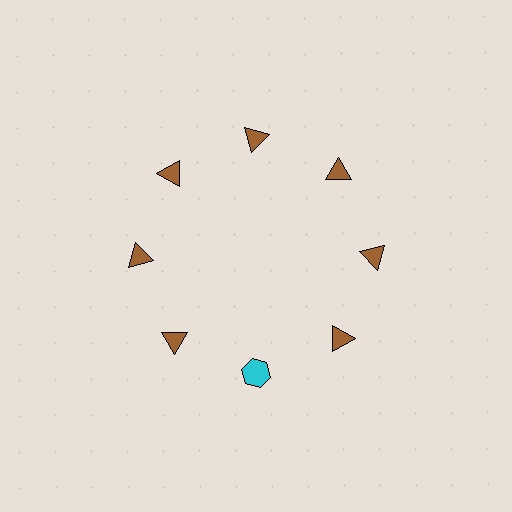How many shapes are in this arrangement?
There are 8 shapes arranged in a ring pattern.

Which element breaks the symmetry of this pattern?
The cyan hexagon at roughly the 6 o'clock position breaks the symmetry. All other shapes are brown triangles.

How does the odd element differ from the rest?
It differs in both color (cyan instead of brown) and shape (hexagon instead of triangle).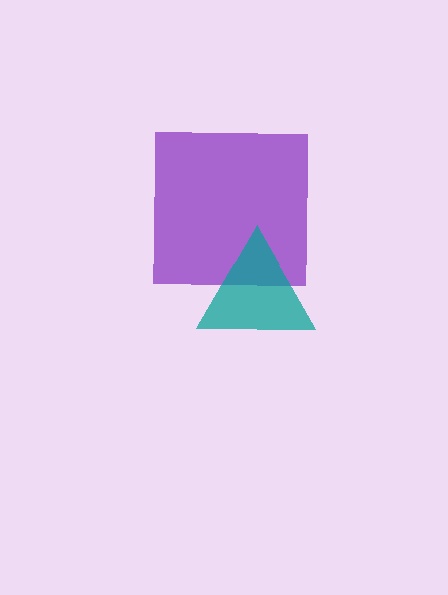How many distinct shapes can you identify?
There are 2 distinct shapes: a purple square, a teal triangle.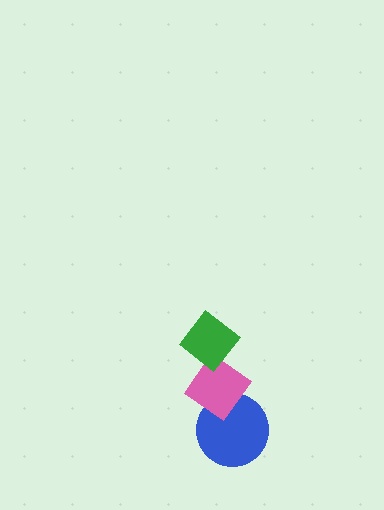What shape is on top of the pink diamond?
The green diamond is on top of the pink diamond.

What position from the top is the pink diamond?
The pink diamond is 2nd from the top.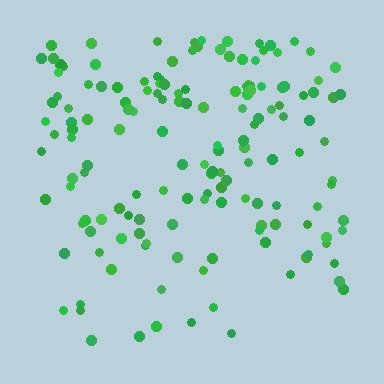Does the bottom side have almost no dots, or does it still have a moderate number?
Still a moderate number, just noticeably fewer than the top.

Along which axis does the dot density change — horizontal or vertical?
Vertical.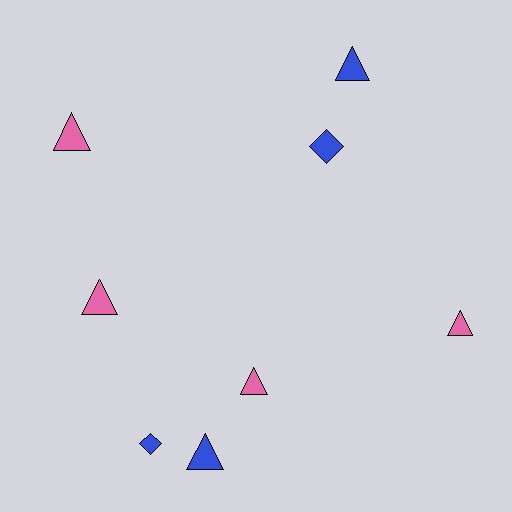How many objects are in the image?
There are 8 objects.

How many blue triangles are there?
There are 2 blue triangles.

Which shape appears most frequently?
Triangle, with 6 objects.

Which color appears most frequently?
Pink, with 4 objects.